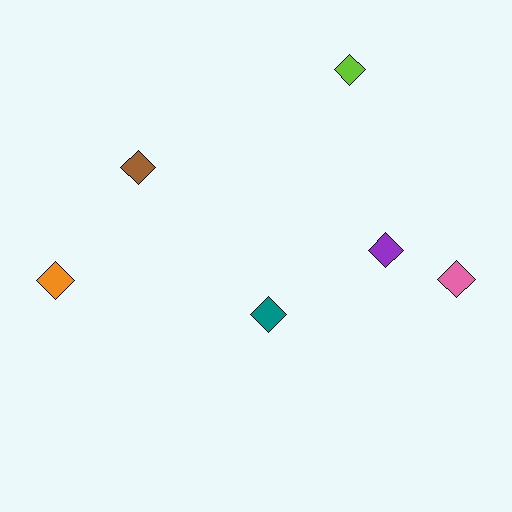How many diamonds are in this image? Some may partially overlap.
There are 6 diamonds.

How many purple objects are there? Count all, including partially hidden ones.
There is 1 purple object.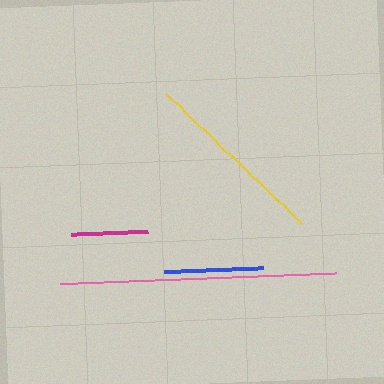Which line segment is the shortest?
The magenta line is the shortest at approximately 77 pixels.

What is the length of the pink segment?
The pink segment is approximately 276 pixels long.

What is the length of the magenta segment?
The magenta segment is approximately 77 pixels long.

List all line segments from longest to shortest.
From longest to shortest: pink, yellow, blue, magenta.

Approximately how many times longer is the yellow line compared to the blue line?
The yellow line is approximately 1.9 times the length of the blue line.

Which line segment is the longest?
The pink line is the longest at approximately 276 pixels.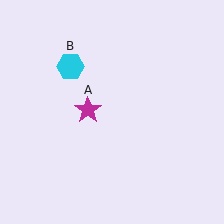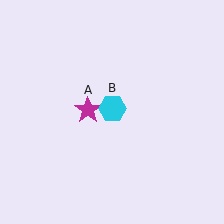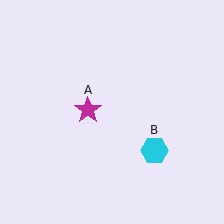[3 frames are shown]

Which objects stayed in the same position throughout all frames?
Magenta star (object A) remained stationary.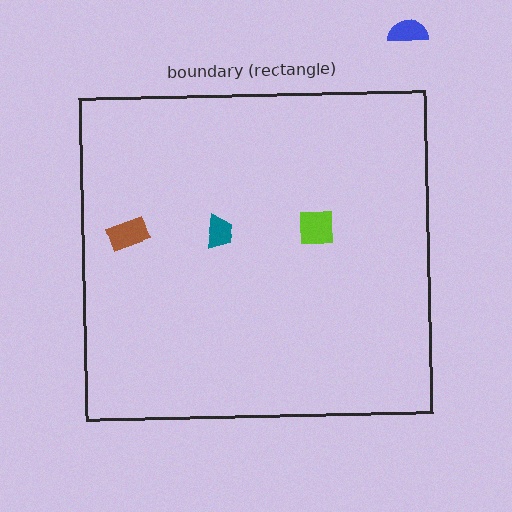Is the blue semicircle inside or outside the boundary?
Outside.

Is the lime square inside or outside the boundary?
Inside.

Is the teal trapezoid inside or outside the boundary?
Inside.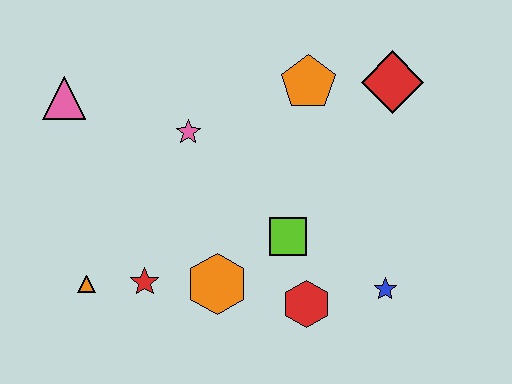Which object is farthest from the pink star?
The blue star is farthest from the pink star.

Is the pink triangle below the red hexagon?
No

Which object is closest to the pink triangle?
The pink star is closest to the pink triangle.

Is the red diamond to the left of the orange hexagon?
No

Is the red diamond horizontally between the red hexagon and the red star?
No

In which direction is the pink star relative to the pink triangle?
The pink star is to the right of the pink triangle.